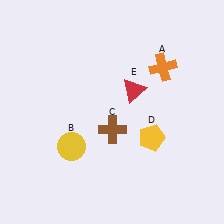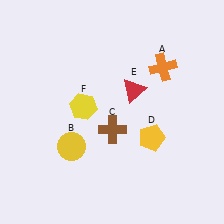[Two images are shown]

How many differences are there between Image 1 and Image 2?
There is 1 difference between the two images.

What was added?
A yellow hexagon (F) was added in Image 2.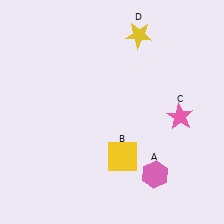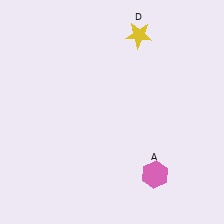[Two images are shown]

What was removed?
The pink star (C), the yellow square (B) were removed in Image 2.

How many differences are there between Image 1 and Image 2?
There are 2 differences between the two images.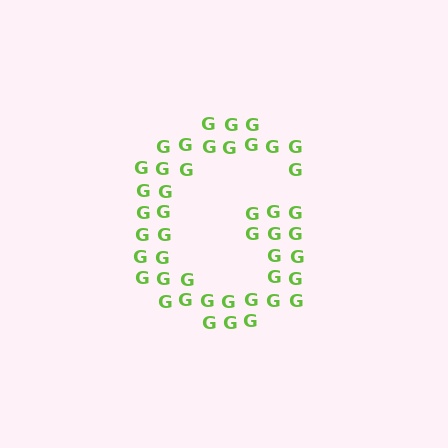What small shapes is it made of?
It is made of small letter G's.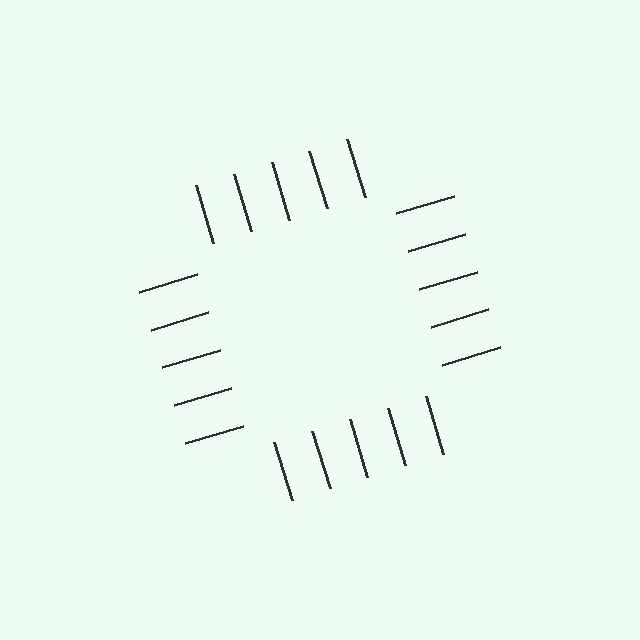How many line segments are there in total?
20 — 5 along each of the 4 edges.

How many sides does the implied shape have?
4 sides — the line-ends trace a square.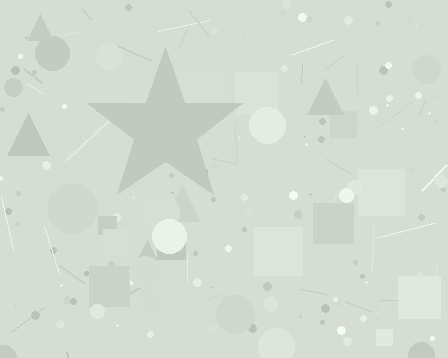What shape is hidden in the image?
A star is hidden in the image.